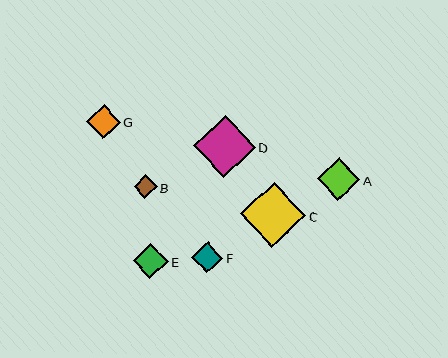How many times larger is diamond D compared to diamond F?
Diamond D is approximately 2.0 times the size of diamond F.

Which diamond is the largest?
Diamond C is the largest with a size of approximately 65 pixels.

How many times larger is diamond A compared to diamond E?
Diamond A is approximately 1.2 times the size of diamond E.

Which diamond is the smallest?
Diamond B is the smallest with a size of approximately 23 pixels.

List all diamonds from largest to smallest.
From largest to smallest: C, D, A, E, G, F, B.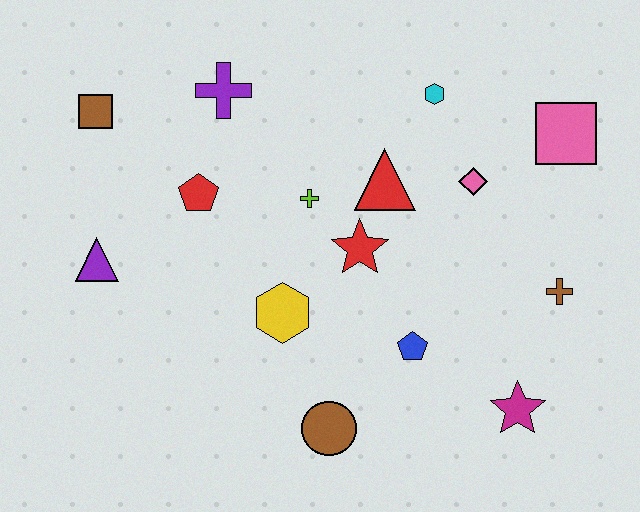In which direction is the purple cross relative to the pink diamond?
The purple cross is to the left of the pink diamond.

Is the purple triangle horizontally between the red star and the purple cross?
No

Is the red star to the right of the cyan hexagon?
No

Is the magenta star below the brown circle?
No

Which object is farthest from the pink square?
The purple triangle is farthest from the pink square.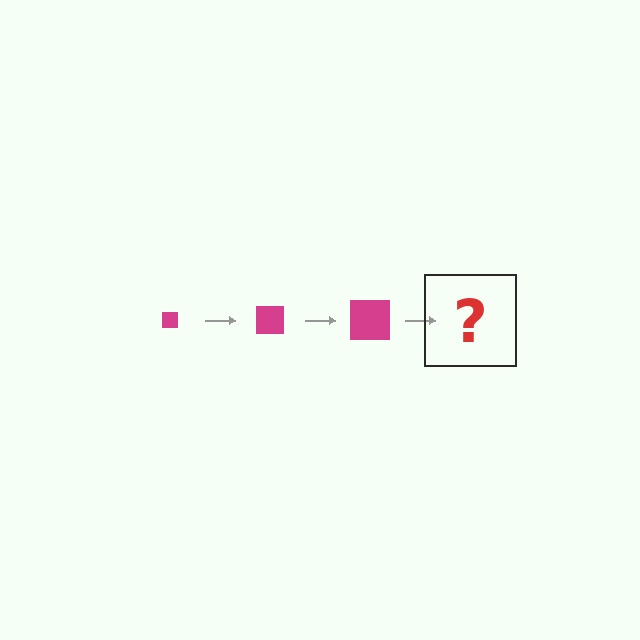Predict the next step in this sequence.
The next step is a magenta square, larger than the previous one.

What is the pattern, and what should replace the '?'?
The pattern is that the square gets progressively larger each step. The '?' should be a magenta square, larger than the previous one.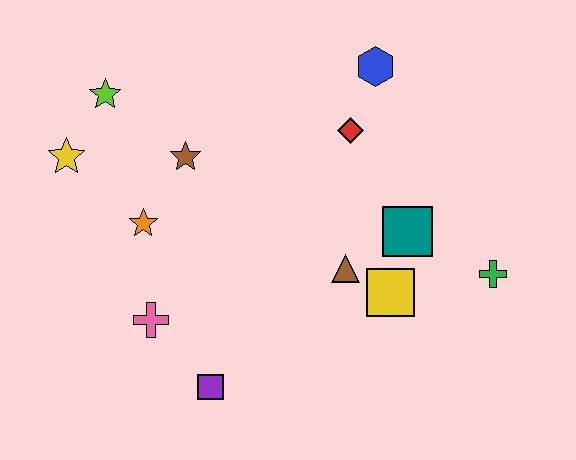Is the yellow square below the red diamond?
Yes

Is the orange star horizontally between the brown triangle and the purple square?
No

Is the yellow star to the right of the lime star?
No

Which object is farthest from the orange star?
The green cross is farthest from the orange star.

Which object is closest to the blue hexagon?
The red diamond is closest to the blue hexagon.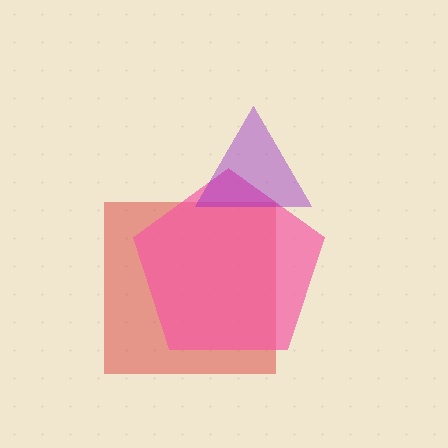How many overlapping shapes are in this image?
There are 3 overlapping shapes in the image.